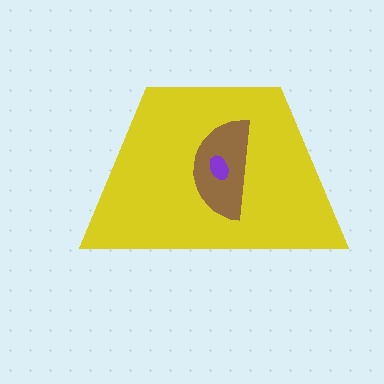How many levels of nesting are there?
3.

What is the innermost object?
The purple ellipse.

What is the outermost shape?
The yellow trapezoid.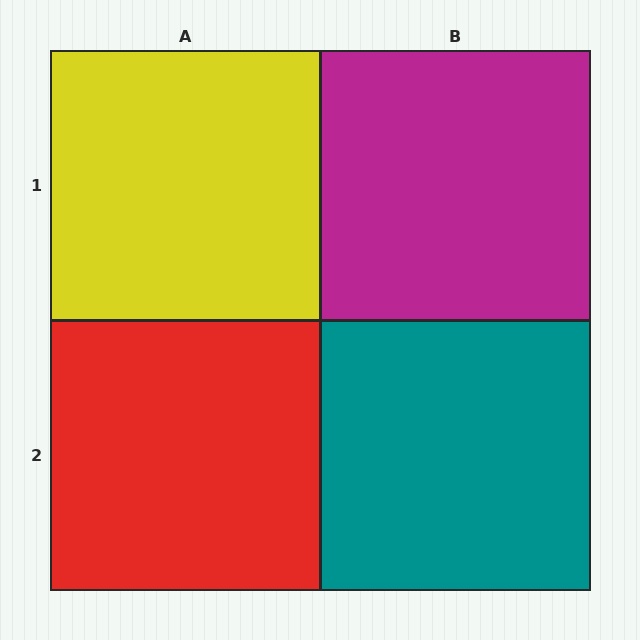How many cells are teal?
1 cell is teal.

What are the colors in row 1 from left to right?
Yellow, magenta.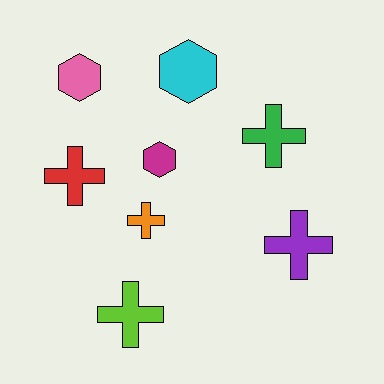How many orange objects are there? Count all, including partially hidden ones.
There is 1 orange object.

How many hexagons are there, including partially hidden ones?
There are 3 hexagons.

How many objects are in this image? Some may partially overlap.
There are 8 objects.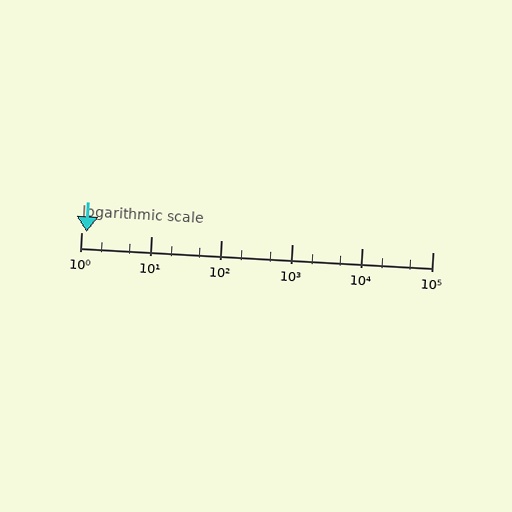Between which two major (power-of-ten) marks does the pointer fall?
The pointer is between 1 and 10.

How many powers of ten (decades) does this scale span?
The scale spans 5 decades, from 1 to 100000.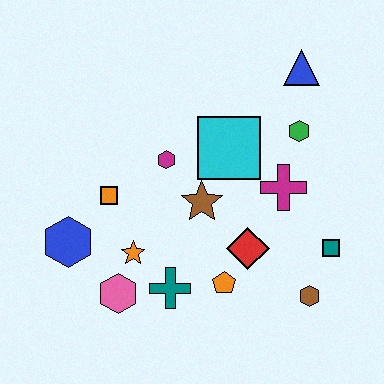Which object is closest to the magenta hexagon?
The brown star is closest to the magenta hexagon.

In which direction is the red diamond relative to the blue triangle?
The red diamond is below the blue triangle.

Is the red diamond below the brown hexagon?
No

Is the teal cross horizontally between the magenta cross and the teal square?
No